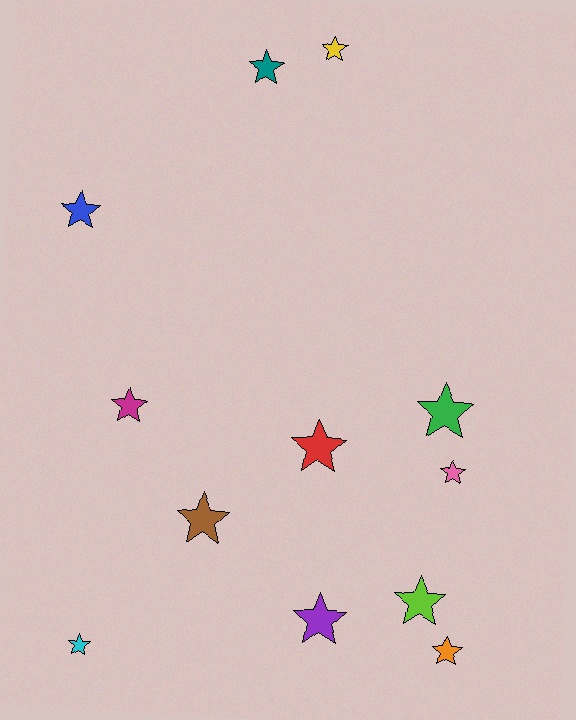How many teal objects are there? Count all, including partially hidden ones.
There is 1 teal object.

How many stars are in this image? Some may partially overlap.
There are 12 stars.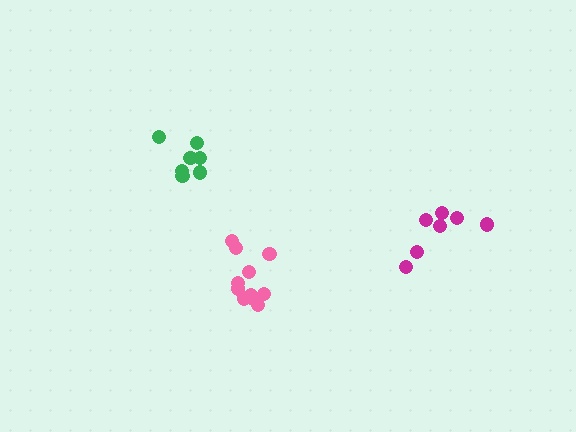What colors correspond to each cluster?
The clusters are colored: pink, magenta, green.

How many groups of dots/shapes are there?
There are 3 groups.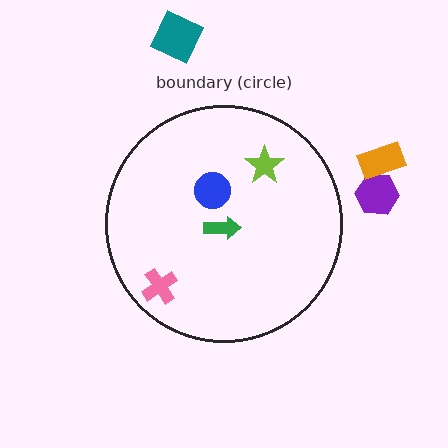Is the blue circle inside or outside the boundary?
Inside.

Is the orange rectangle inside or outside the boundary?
Outside.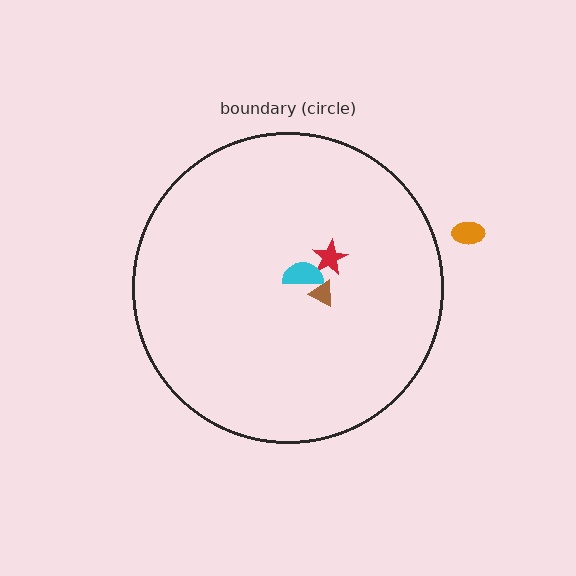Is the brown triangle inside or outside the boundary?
Inside.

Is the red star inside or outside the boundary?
Inside.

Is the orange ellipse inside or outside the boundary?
Outside.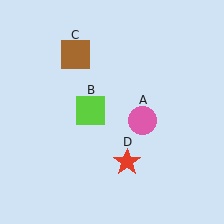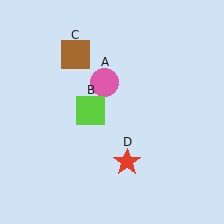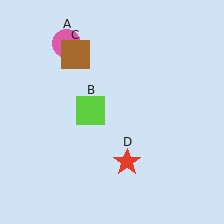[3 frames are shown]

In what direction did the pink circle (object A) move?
The pink circle (object A) moved up and to the left.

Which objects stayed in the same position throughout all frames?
Lime square (object B) and brown square (object C) and red star (object D) remained stationary.